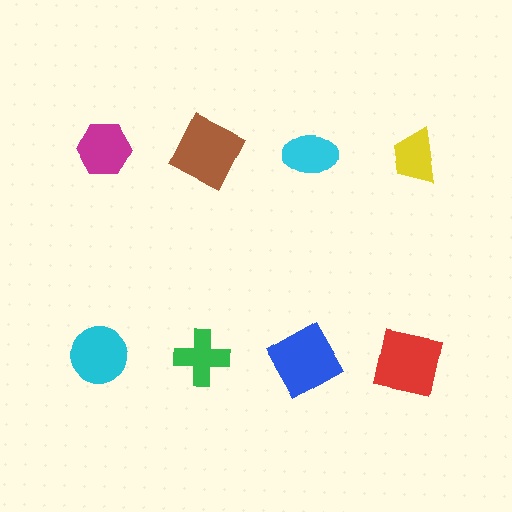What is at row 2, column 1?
A cyan circle.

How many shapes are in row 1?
4 shapes.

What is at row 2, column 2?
A green cross.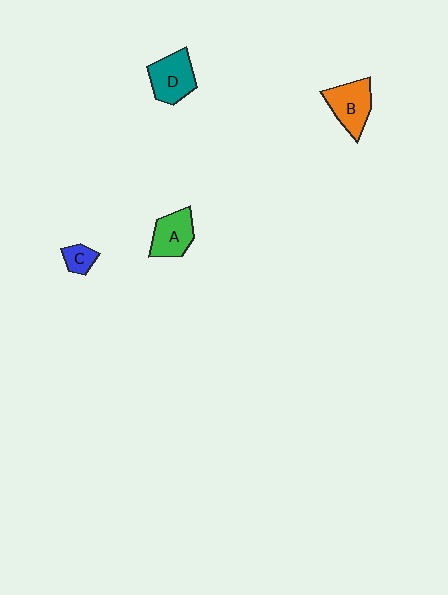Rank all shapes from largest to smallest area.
From largest to smallest: B (orange), D (teal), A (green), C (blue).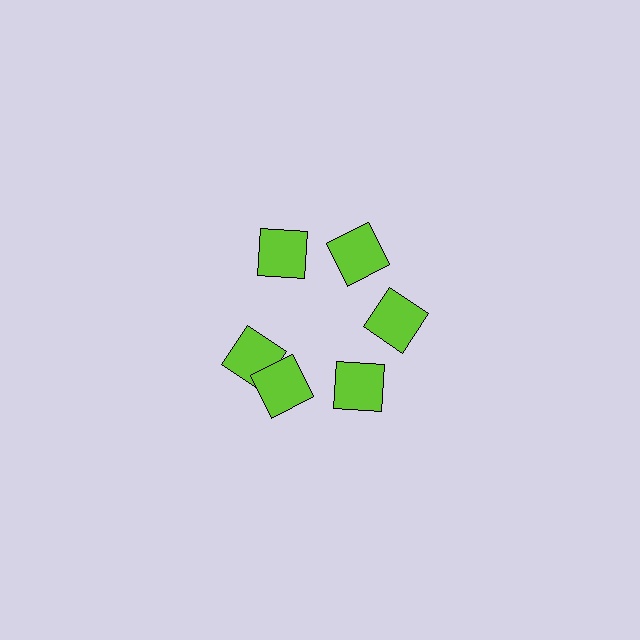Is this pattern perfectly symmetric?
No. The 6 lime squares are arranged in a ring, but one element near the 9 o'clock position is rotated out of alignment along the ring, breaking the 6-fold rotational symmetry.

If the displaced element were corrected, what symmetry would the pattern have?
It would have 6-fold rotational symmetry — the pattern would map onto itself every 60 degrees.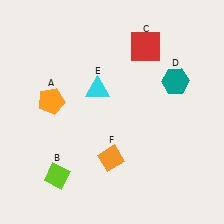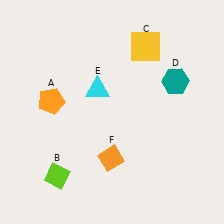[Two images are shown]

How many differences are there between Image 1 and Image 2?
There is 1 difference between the two images.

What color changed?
The square (C) changed from red in Image 1 to yellow in Image 2.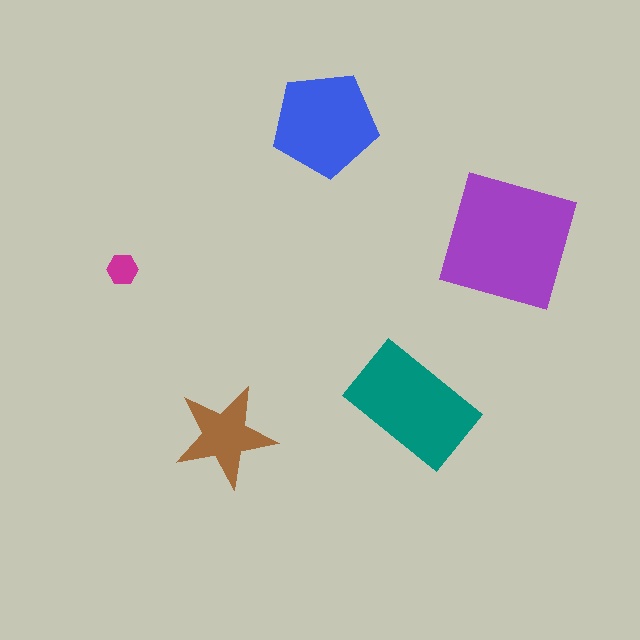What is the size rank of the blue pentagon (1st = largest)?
3rd.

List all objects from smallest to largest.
The magenta hexagon, the brown star, the blue pentagon, the teal rectangle, the purple square.